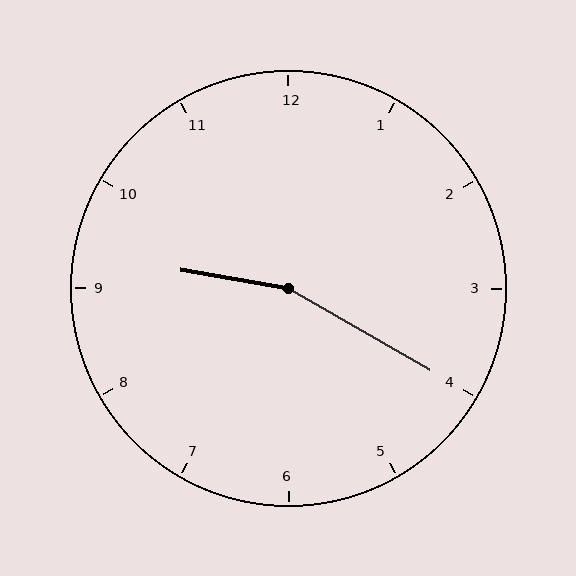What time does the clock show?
9:20.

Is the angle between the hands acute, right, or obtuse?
It is obtuse.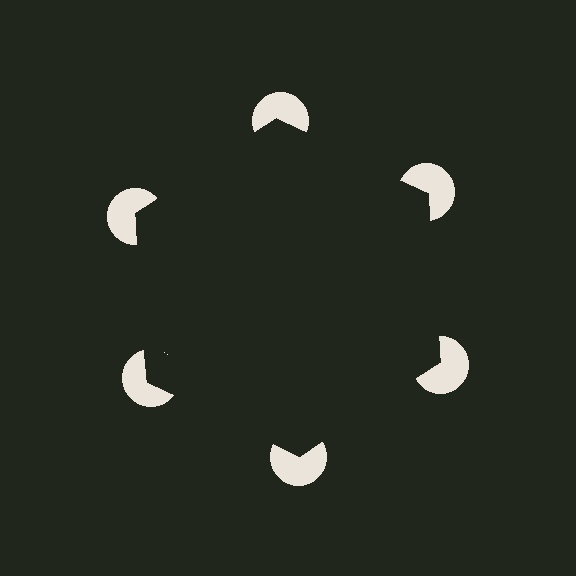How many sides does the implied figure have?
6 sides.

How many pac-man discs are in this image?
There are 6 — one at each vertex of the illusory hexagon.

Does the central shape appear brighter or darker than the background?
It typically appears slightly darker than the background, even though no actual brightness change is drawn.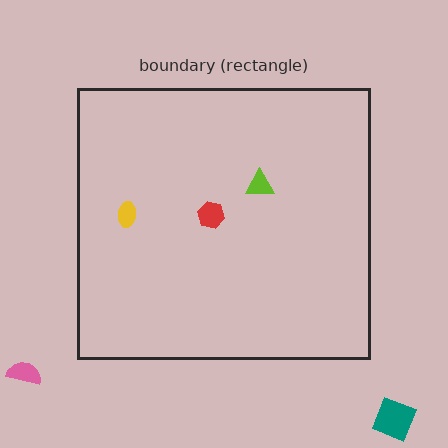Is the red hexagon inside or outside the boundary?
Inside.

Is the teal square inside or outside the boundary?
Outside.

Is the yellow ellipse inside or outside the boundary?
Inside.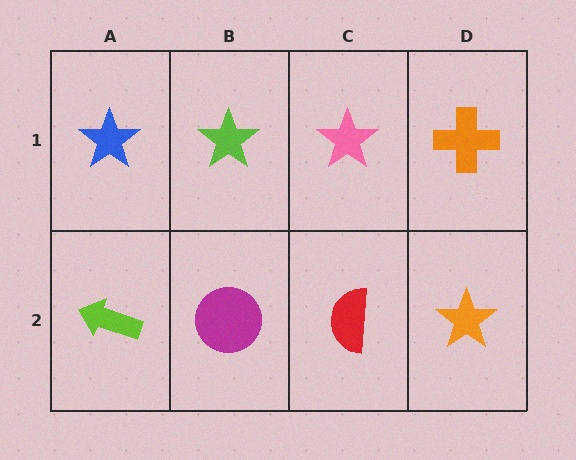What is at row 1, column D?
An orange cross.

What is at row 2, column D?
An orange star.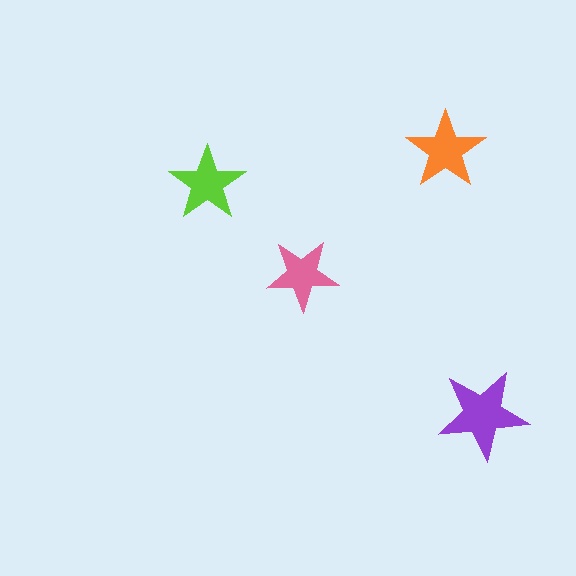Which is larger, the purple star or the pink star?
The purple one.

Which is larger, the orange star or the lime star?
The orange one.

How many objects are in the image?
There are 4 objects in the image.